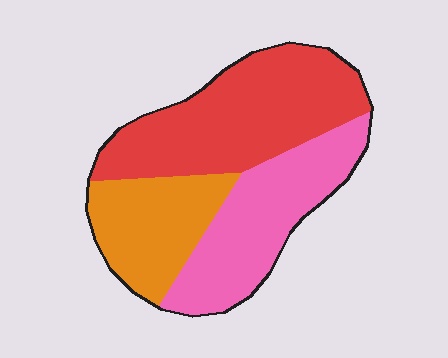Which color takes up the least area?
Orange, at roughly 25%.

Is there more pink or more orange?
Pink.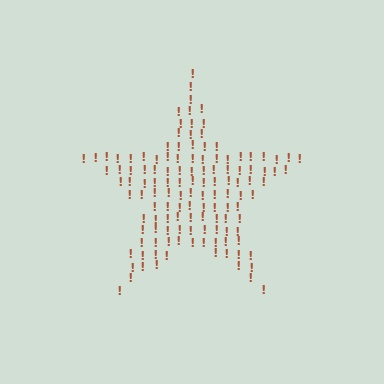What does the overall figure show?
The overall figure shows a star.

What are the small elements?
The small elements are exclamation marks.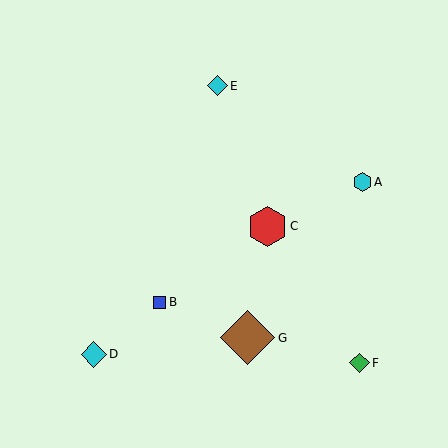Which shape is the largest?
The brown diamond (labeled G) is the largest.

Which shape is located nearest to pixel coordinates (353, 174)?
The cyan hexagon (labeled A) at (362, 182) is nearest to that location.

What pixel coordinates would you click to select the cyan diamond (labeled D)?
Click at (94, 354) to select the cyan diamond D.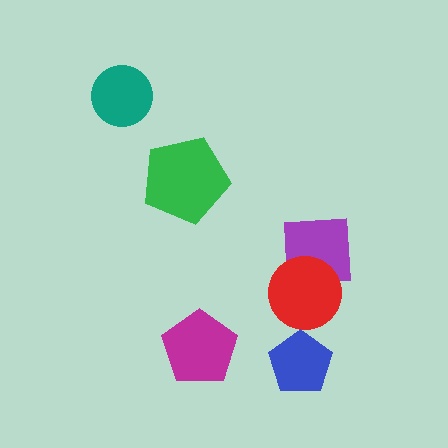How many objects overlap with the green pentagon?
0 objects overlap with the green pentagon.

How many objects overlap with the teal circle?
0 objects overlap with the teal circle.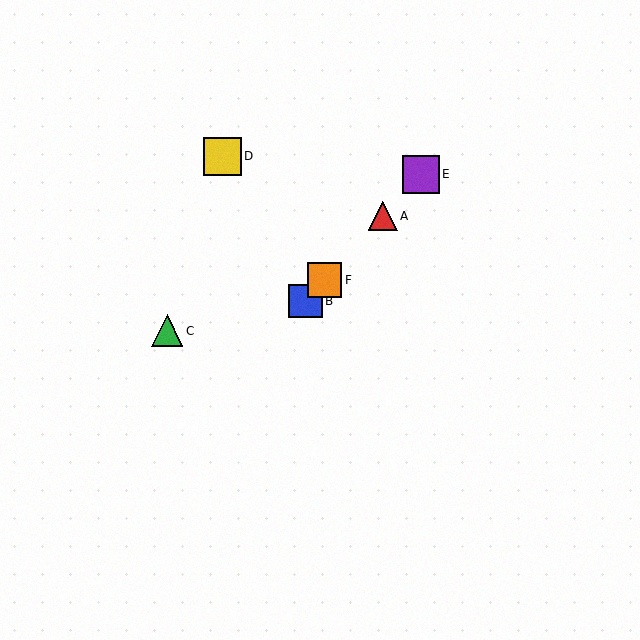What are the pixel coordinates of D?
Object D is at (222, 156).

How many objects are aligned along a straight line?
4 objects (A, B, E, F) are aligned along a straight line.